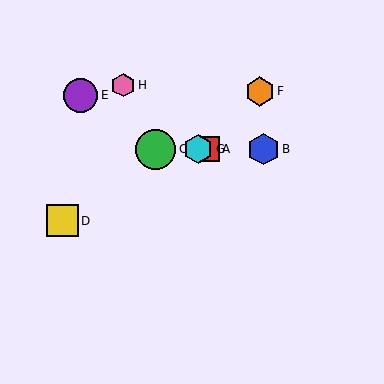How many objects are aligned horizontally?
4 objects (A, B, C, G) are aligned horizontally.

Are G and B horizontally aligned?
Yes, both are at y≈149.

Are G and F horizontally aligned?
No, G is at y≈149 and F is at y≈92.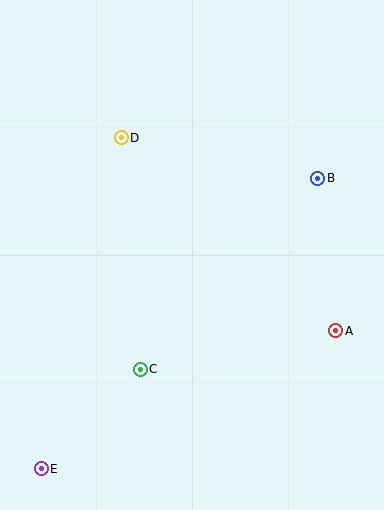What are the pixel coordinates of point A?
Point A is at (336, 331).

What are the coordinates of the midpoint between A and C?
The midpoint between A and C is at (238, 350).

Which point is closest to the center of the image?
Point C at (140, 369) is closest to the center.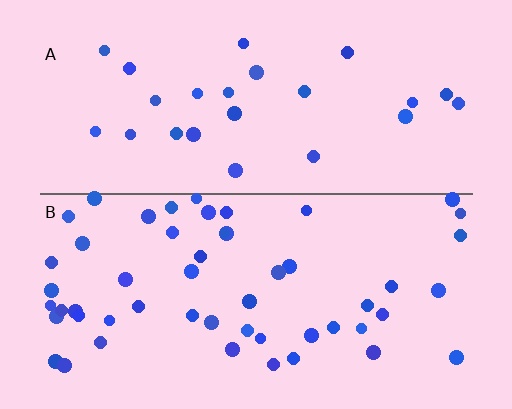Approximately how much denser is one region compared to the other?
Approximately 2.1× — region B over region A.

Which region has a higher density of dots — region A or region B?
B (the bottom).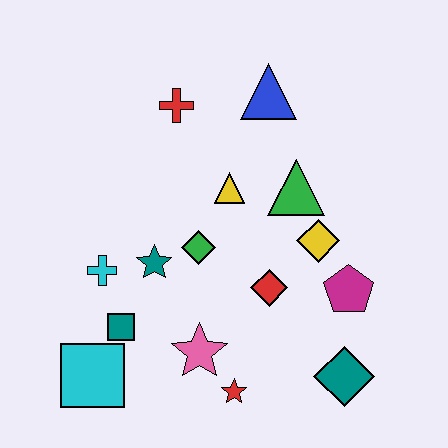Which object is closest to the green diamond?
The teal star is closest to the green diamond.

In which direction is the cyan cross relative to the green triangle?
The cyan cross is to the left of the green triangle.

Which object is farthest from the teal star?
The teal diamond is farthest from the teal star.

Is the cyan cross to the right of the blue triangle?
No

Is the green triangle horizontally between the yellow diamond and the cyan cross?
Yes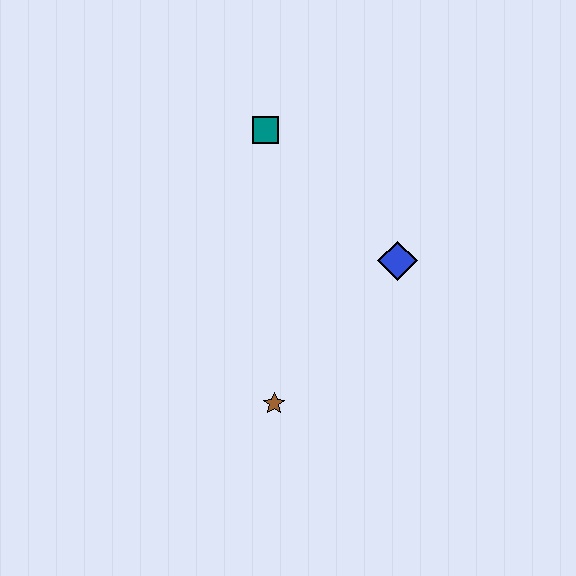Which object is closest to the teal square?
The blue diamond is closest to the teal square.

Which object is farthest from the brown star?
The teal square is farthest from the brown star.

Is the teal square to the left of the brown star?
Yes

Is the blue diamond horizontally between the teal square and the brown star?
No